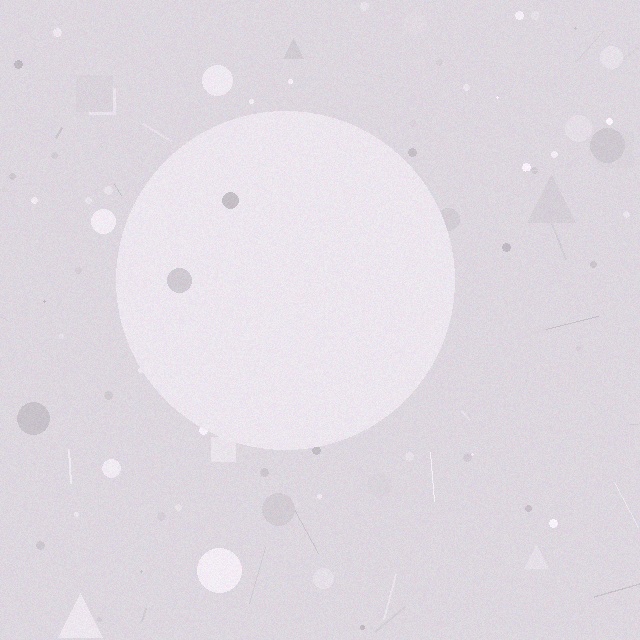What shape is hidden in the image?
A circle is hidden in the image.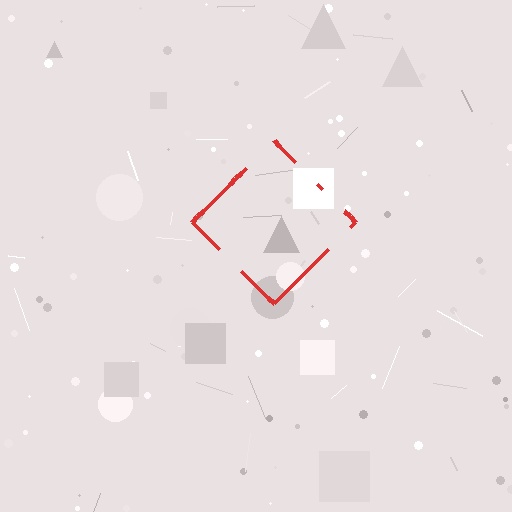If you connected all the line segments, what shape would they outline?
They would outline a diamond.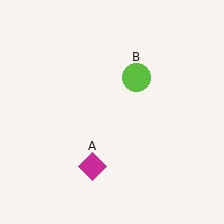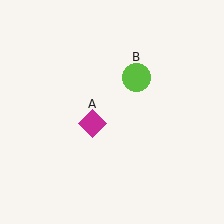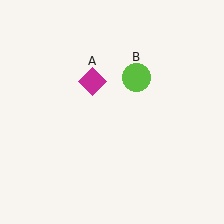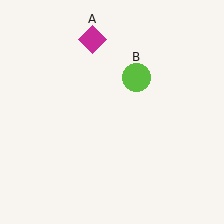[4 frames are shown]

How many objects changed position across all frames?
1 object changed position: magenta diamond (object A).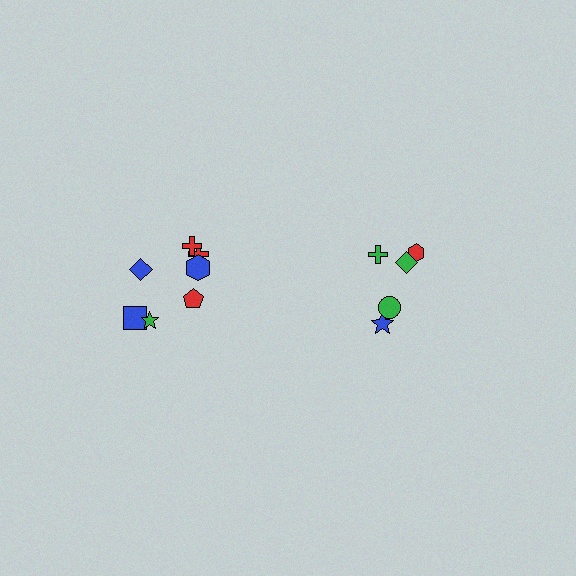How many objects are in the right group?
There are 5 objects.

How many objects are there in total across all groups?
There are 12 objects.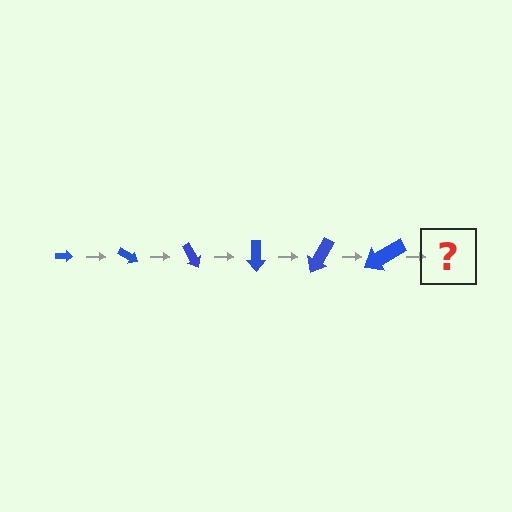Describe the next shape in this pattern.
It should be an arrow, larger than the previous one and rotated 180 degrees from the start.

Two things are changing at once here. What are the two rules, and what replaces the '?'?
The two rules are that the arrow grows larger each step and it rotates 30 degrees each step. The '?' should be an arrow, larger than the previous one and rotated 180 degrees from the start.